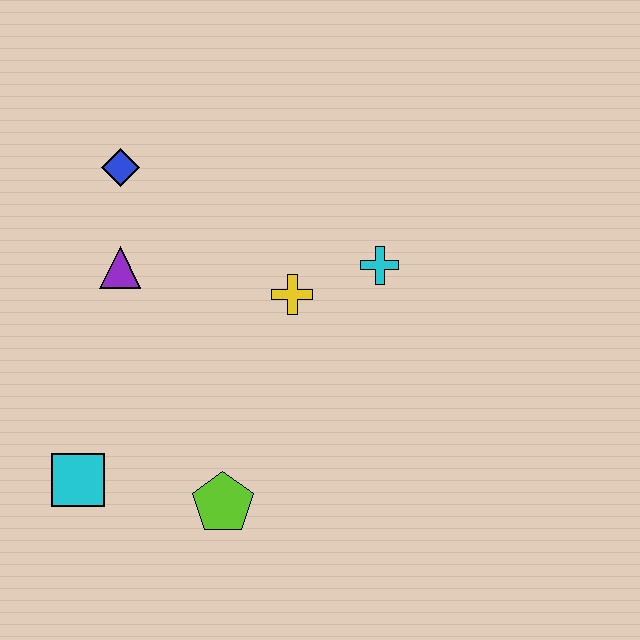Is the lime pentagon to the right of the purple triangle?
Yes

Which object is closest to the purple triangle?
The blue diamond is closest to the purple triangle.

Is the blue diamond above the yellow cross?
Yes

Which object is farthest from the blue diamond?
The lime pentagon is farthest from the blue diamond.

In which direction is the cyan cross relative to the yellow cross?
The cyan cross is to the right of the yellow cross.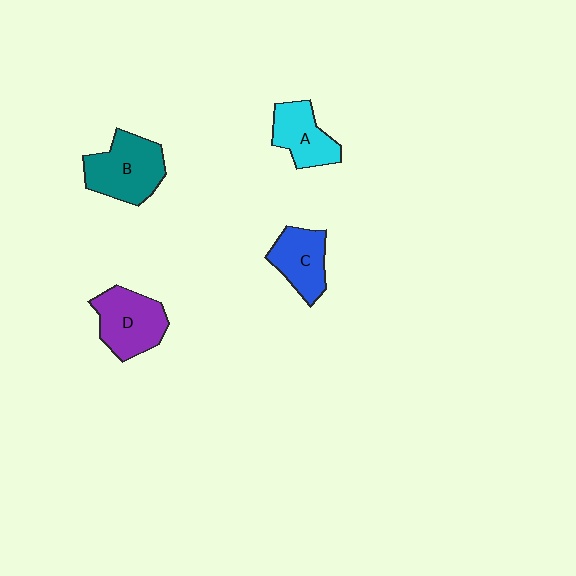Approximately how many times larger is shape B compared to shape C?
Approximately 1.4 times.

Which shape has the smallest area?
Shape C (blue).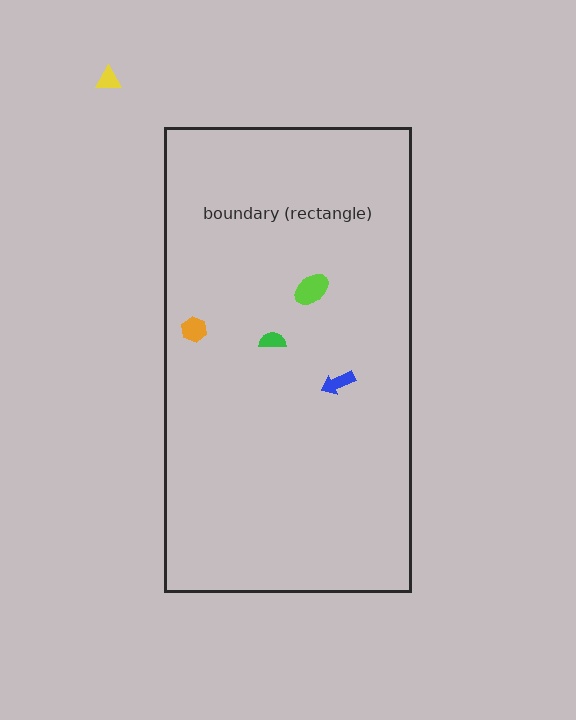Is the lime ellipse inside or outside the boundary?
Inside.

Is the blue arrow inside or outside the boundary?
Inside.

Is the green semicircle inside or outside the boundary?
Inside.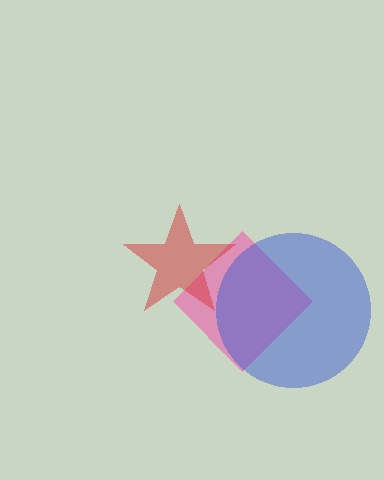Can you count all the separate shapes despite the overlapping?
Yes, there are 3 separate shapes.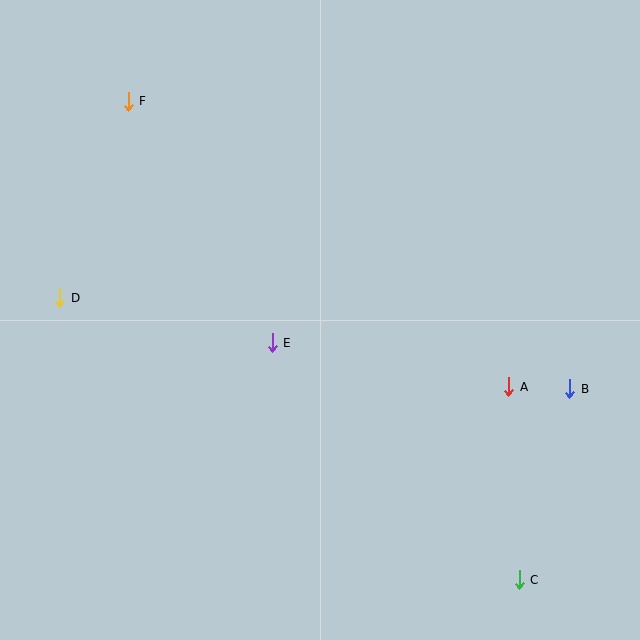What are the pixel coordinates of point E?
Point E is at (272, 343).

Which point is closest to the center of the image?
Point E at (272, 343) is closest to the center.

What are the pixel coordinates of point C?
Point C is at (519, 580).